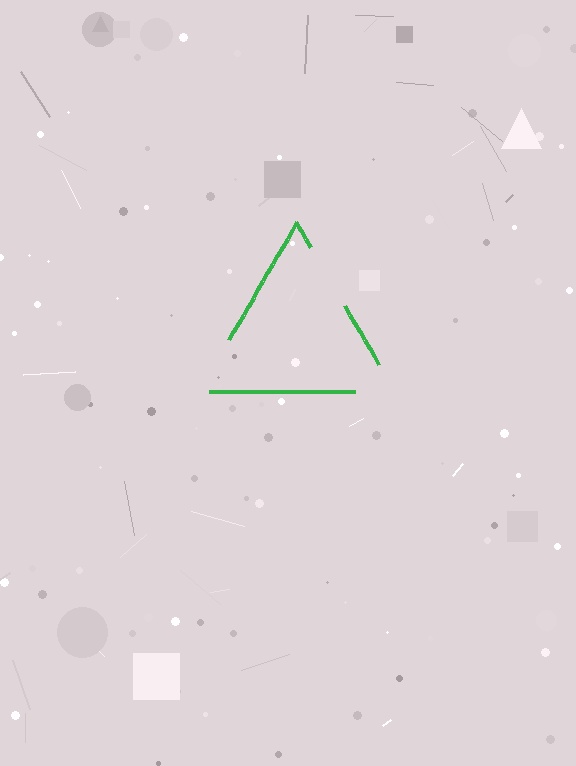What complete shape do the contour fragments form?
The contour fragments form a triangle.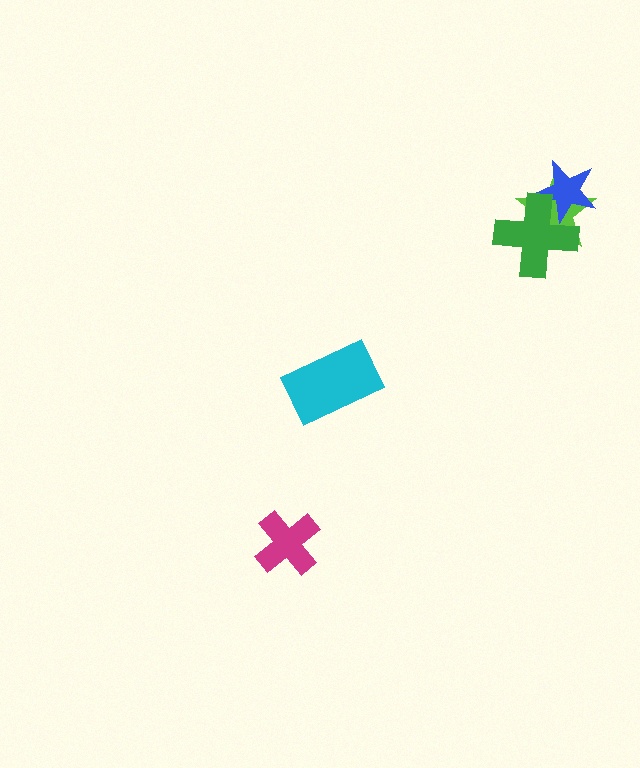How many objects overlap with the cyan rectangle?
0 objects overlap with the cyan rectangle.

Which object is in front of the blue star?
The green cross is in front of the blue star.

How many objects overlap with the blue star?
2 objects overlap with the blue star.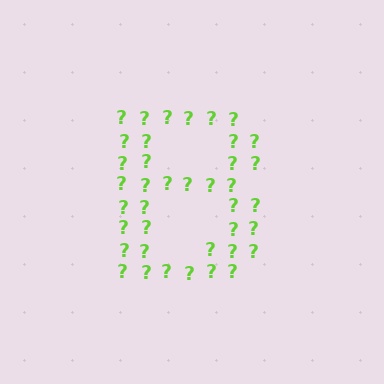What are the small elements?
The small elements are question marks.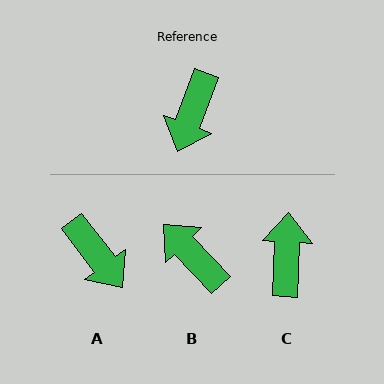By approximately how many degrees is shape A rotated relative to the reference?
Approximately 58 degrees counter-clockwise.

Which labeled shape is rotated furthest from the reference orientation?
C, about 162 degrees away.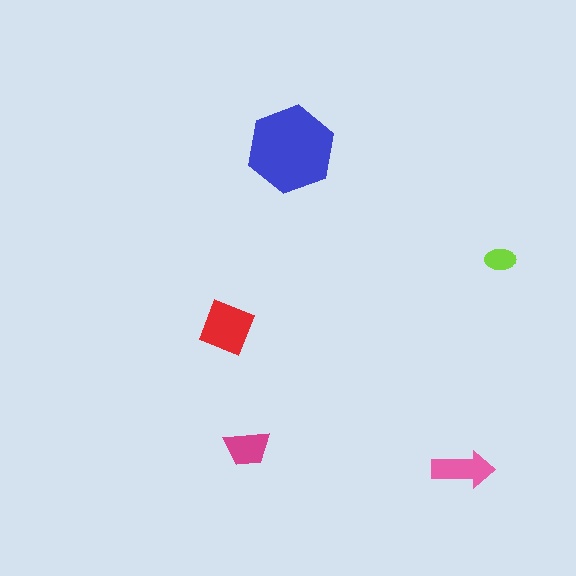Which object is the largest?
The blue hexagon.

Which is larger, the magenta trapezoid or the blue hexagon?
The blue hexagon.